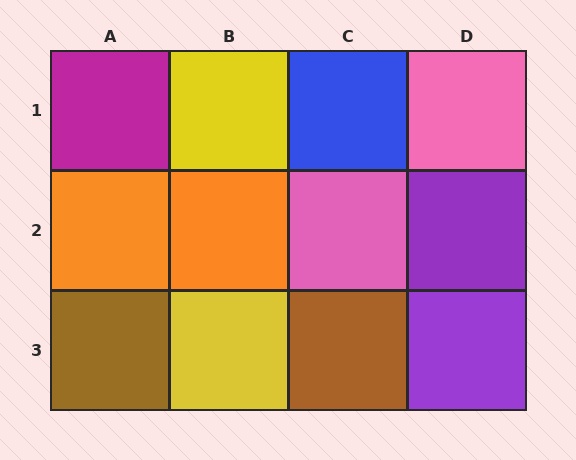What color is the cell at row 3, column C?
Brown.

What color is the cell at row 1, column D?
Pink.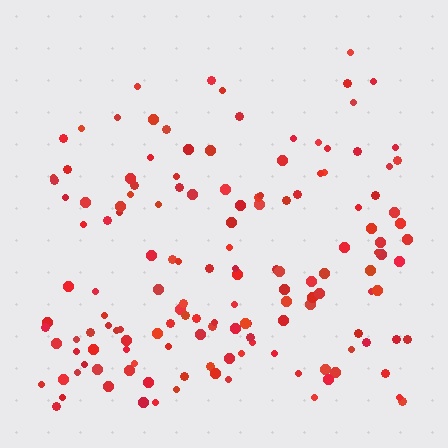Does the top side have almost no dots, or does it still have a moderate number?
Still a moderate number, just noticeably fewer than the bottom.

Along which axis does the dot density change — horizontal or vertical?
Vertical.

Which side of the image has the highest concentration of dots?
The bottom.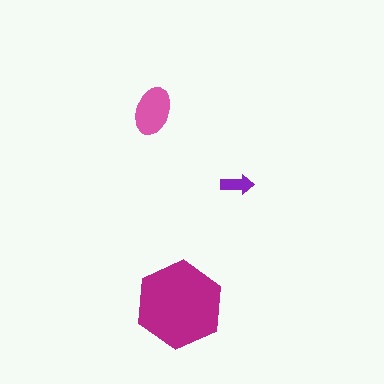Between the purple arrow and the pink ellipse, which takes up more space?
The pink ellipse.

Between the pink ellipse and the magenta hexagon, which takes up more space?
The magenta hexagon.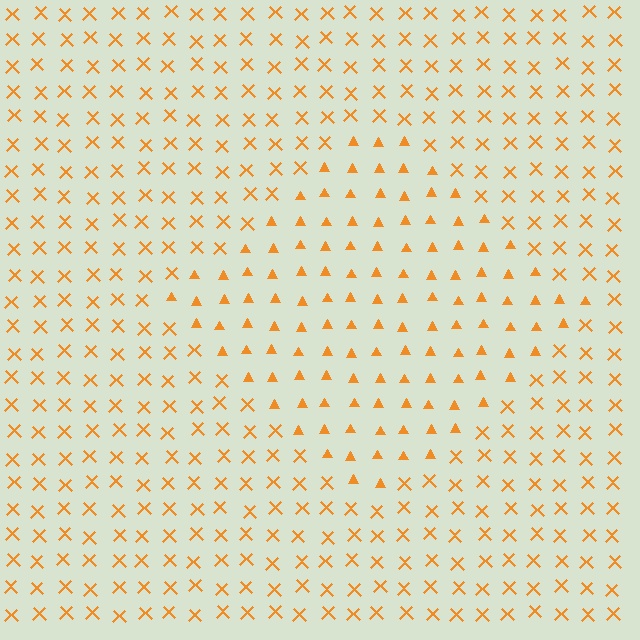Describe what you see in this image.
The image is filled with small orange elements arranged in a uniform grid. A diamond-shaped region contains triangles, while the surrounding area contains X marks. The boundary is defined purely by the change in element shape.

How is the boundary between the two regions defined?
The boundary is defined by a change in element shape: triangles inside vs. X marks outside. All elements share the same color and spacing.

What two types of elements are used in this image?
The image uses triangles inside the diamond region and X marks outside it.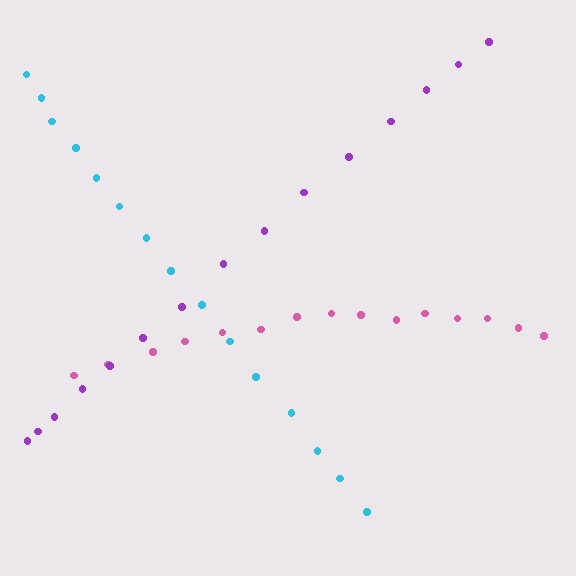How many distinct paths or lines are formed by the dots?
There are 3 distinct paths.